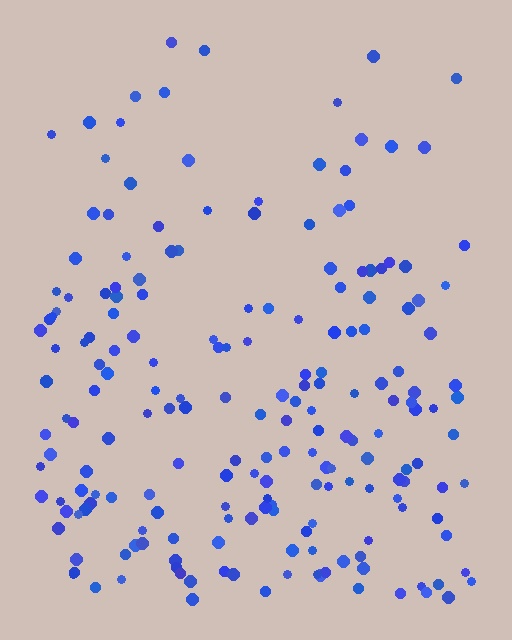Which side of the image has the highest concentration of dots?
The bottom.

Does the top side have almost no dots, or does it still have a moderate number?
Still a moderate number, just noticeably fewer than the bottom.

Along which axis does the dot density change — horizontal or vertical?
Vertical.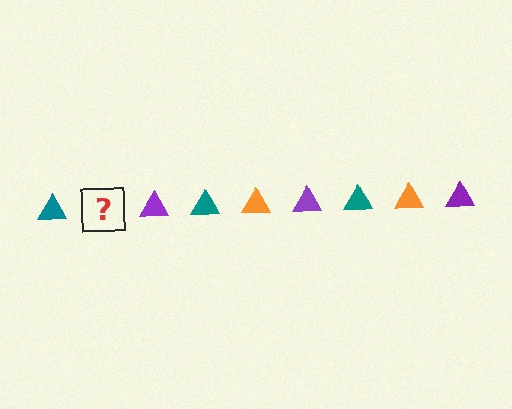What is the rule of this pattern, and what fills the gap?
The rule is that the pattern cycles through teal, orange, purple triangles. The gap should be filled with an orange triangle.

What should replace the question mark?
The question mark should be replaced with an orange triangle.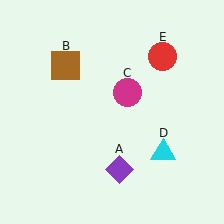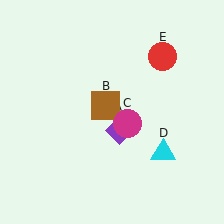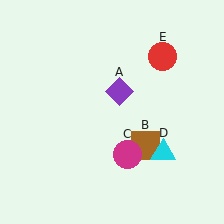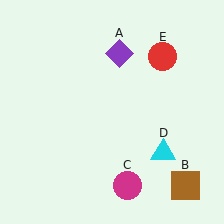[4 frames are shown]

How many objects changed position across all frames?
3 objects changed position: purple diamond (object A), brown square (object B), magenta circle (object C).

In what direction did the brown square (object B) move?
The brown square (object B) moved down and to the right.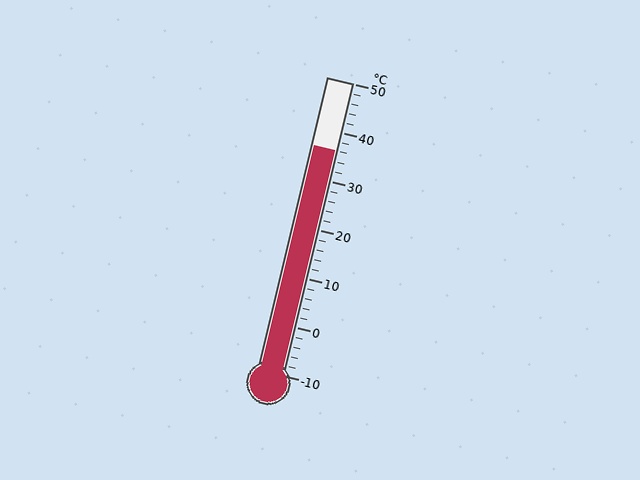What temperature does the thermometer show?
The thermometer shows approximately 36°C.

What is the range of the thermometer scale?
The thermometer scale ranges from -10°C to 50°C.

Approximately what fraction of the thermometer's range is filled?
The thermometer is filled to approximately 75% of its range.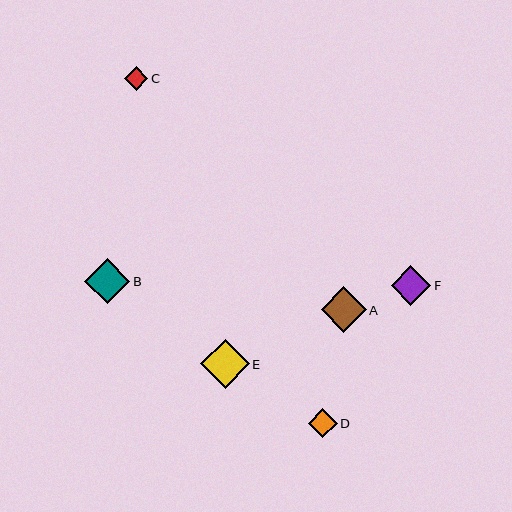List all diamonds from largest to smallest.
From largest to smallest: E, A, B, F, D, C.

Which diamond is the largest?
Diamond E is the largest with a size of approximately 48 pixels.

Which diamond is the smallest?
Diamond C is the smallest with a size of approximately 23 pixels.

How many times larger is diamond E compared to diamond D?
Diamond E is approximately 1.7 times the size of diamond D.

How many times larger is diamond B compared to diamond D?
Diamond B is approximately 1.6 times the size of diamond D.